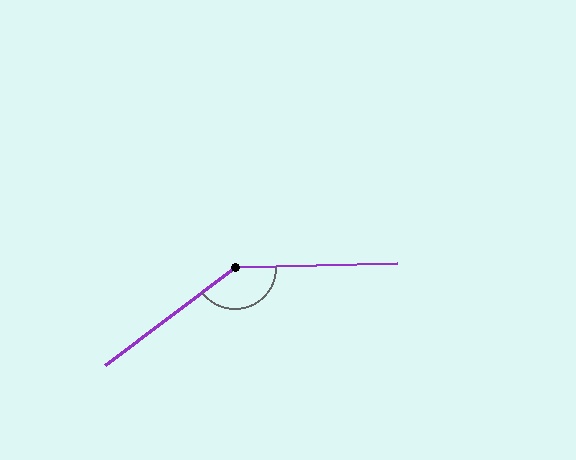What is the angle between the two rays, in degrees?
Approximately 145 degrees.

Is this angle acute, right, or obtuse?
It is obtuse.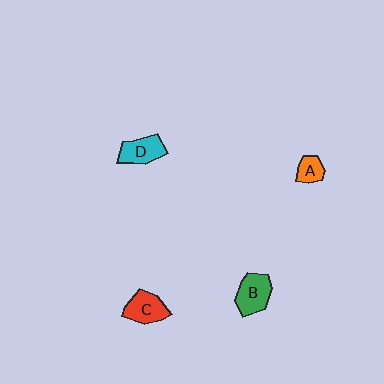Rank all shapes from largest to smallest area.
From largest to smallest: B (green), C (red), D (cyan), A (orange).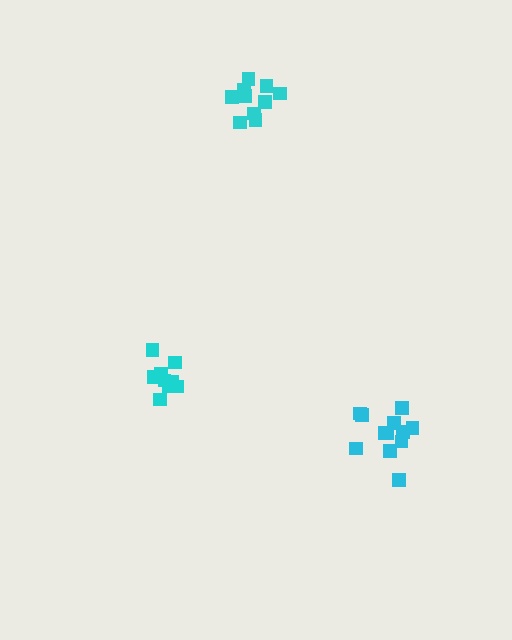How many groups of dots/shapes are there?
There are 3 groups.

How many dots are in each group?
Group 1: 12 dots, Group 2: 9 dots, Group 3: 10 dots (31 total).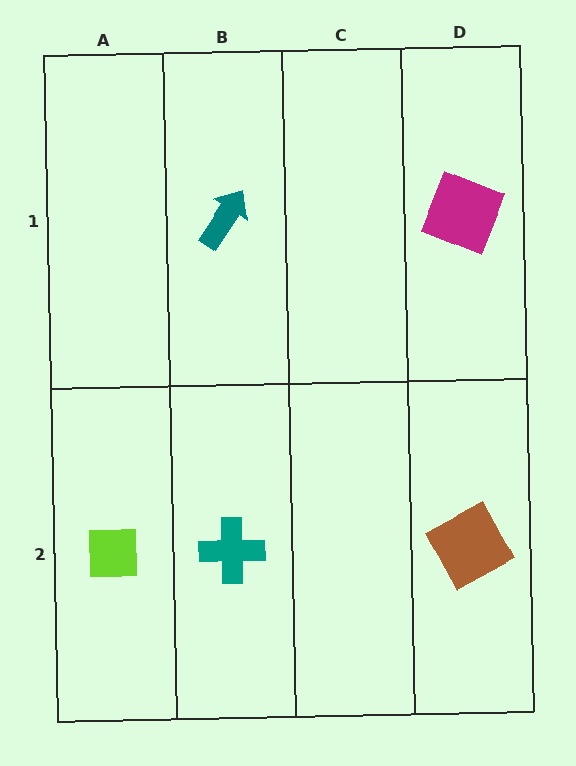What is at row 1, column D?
A magenta square.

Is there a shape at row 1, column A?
No, that cell is empty.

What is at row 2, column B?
A teal cross.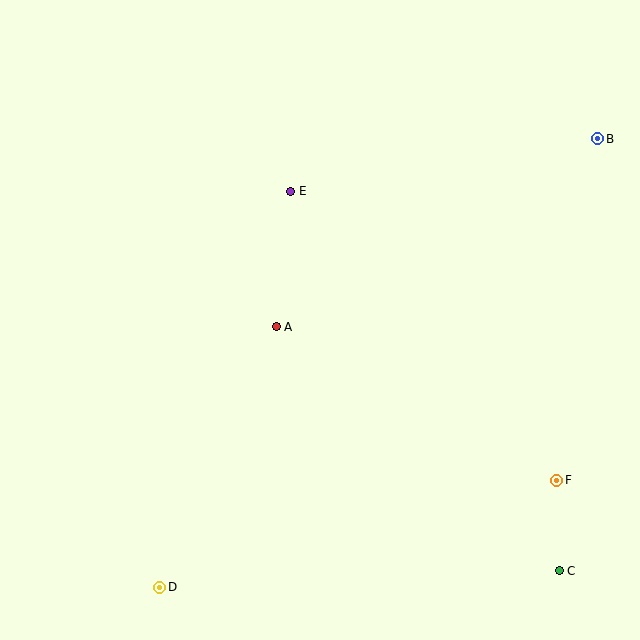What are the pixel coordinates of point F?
Point F is at (557, 480).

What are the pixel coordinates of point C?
Point C is at (559, 571).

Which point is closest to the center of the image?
Point A at (276, 327) is closest to the center.